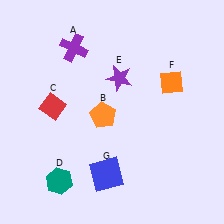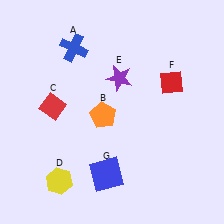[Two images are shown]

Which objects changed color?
A changed from purple to blue. D changed from teal to yellow. F changed from orange to red.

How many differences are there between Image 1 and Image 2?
There are 3 differences between the two images.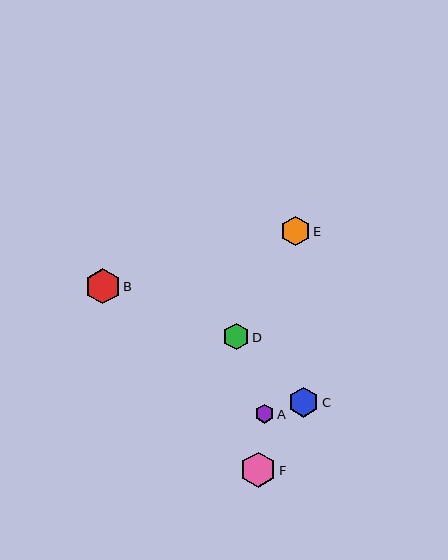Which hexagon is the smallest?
Hexagon A is the smallest with a size of approximately 19 pixels.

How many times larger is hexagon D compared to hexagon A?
Hexagon D is approximately 1.4 times the size of hexagon A.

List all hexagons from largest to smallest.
From largest to smallest: B, F, C, E, D, A.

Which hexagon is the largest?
Hexagon B is the largest with a size of approximately 36 pixels.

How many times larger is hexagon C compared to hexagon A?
Hexagon C is approximately 1.6 times the size of hexagon A.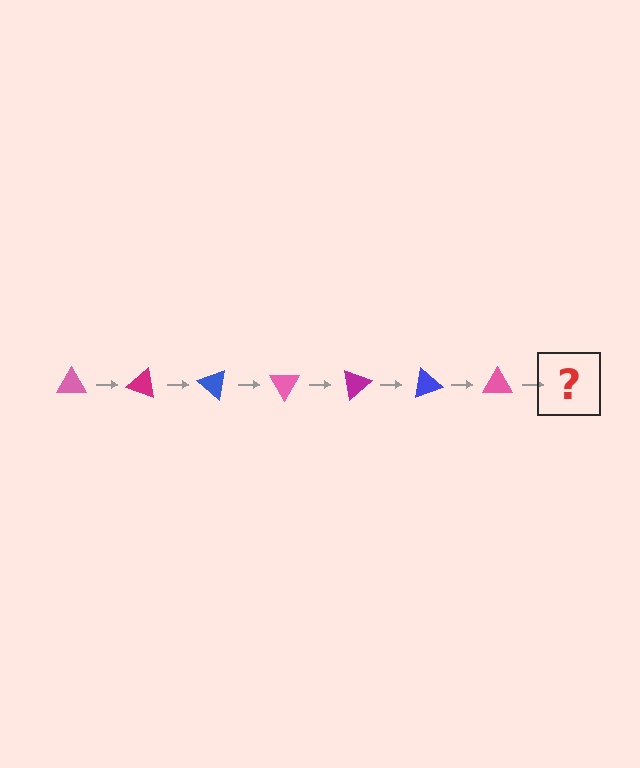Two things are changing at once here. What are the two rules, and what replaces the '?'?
The two rules are that it rotates 20 degrees each step and the color cycles through pink, magenta, and blue. The '?' should be a magenta triangle, rotated 140 degrees from the start.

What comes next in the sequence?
The next element should be a magenta triangle, rotated 140 degrees from the start.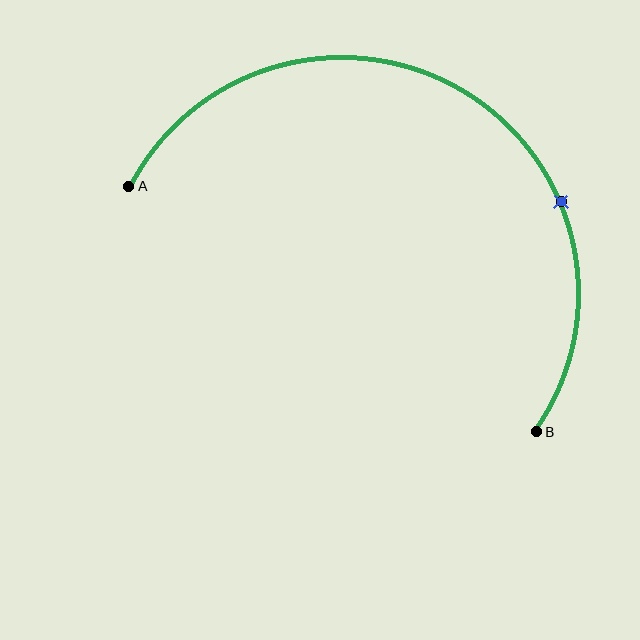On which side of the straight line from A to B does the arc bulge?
The arc bulges above the straight line connecting A and B.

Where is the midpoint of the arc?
The arc midpoint is the point on the curve farthest from the straight line joining A and B. It sits above that line.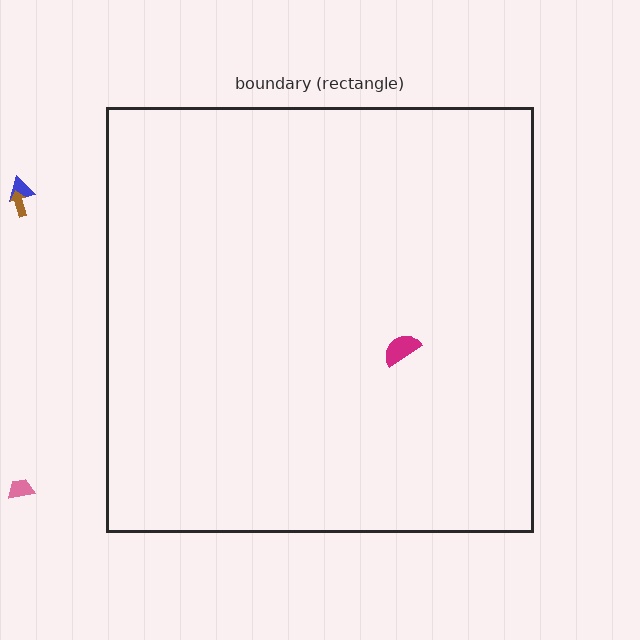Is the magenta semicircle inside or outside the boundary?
Inside.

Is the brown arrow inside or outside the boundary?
Outside.